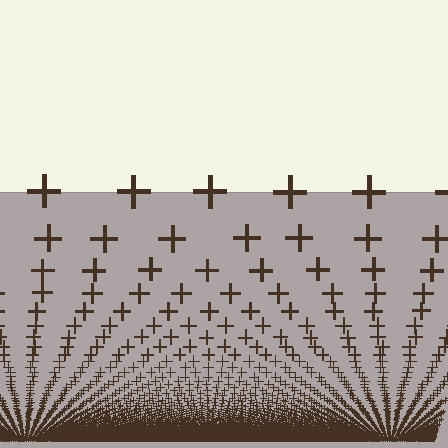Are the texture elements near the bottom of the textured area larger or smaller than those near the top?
Smaller. The gradient is inverted — elements near the bottom are smaller and denser.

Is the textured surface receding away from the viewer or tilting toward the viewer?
The surface appears to tilt toward the viewer. Texture elements get larger and sparser toward the top.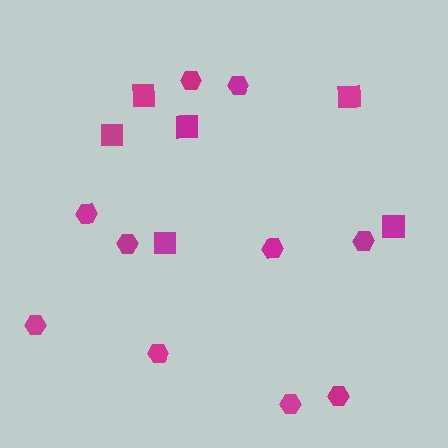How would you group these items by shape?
There are 2 groups: one group of squares (6) and one group of hexagons (10).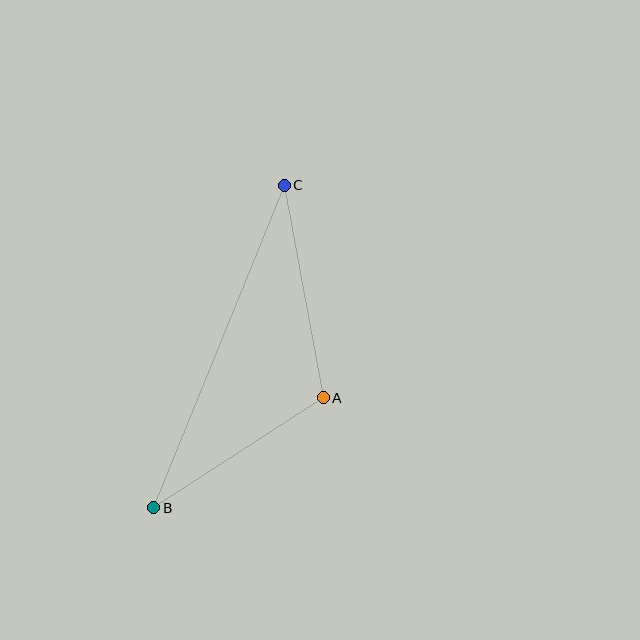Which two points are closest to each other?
Points A and B are closest to each other.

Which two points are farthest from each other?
Points B and C are farthest from each other.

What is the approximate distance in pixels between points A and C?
The distance between A and C is approximately 216 pixels.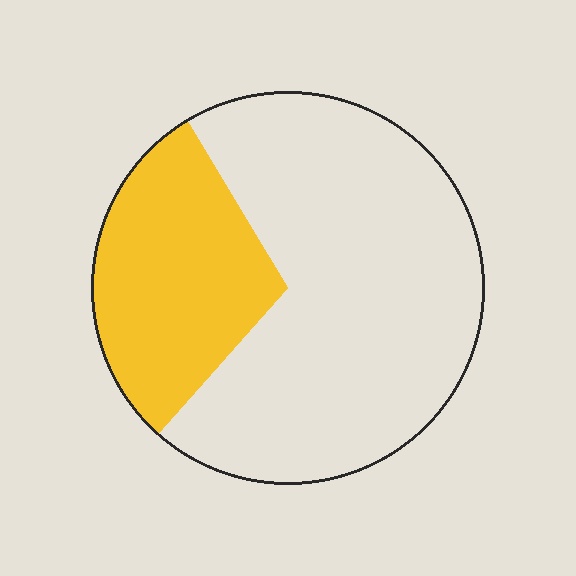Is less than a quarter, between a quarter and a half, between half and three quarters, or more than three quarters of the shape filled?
Between a quarter and a half.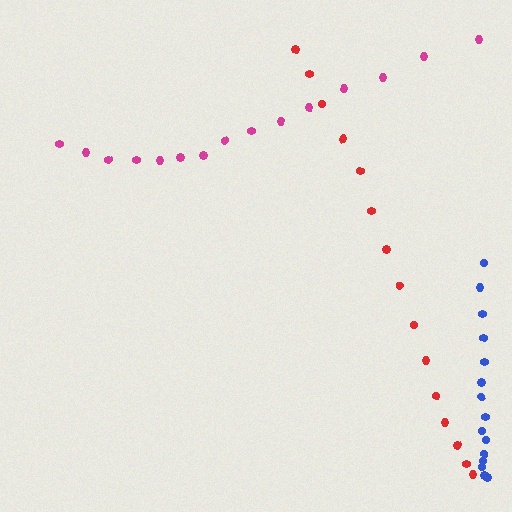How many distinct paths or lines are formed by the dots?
There are 3 distinct paths.